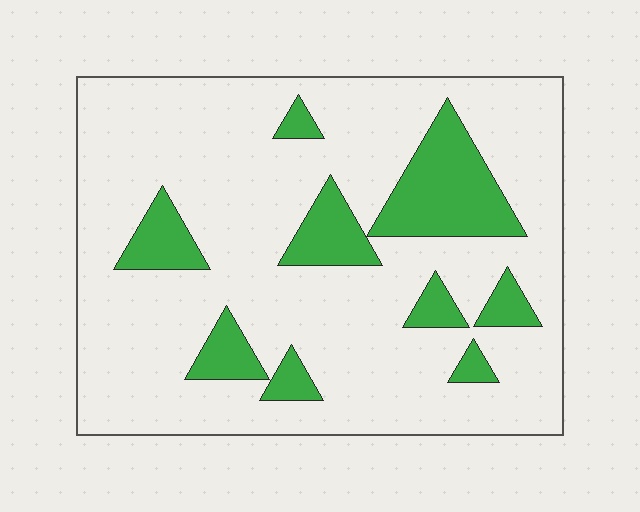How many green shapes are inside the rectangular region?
9.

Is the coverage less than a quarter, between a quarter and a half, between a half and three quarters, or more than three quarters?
Less than a quarter.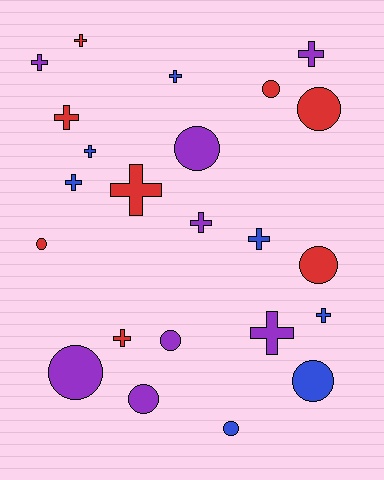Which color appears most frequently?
Purple, with 8 objects.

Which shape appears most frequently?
Cross, with 13 objects.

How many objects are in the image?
There are 23 objects.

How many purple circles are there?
There are 4 purple circles.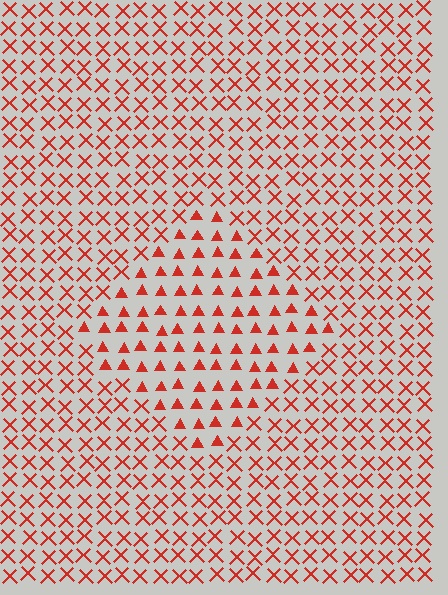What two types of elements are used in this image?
The image uses triangles inside the diamond region and X marks outside it.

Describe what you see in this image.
The image is filled with small red elements arranged in a uniform grid. A diamond-shaped region contains triangles, while the surrounding area contains X marks. The boundary is defined purely by the change in element shape.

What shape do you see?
I see a diamond.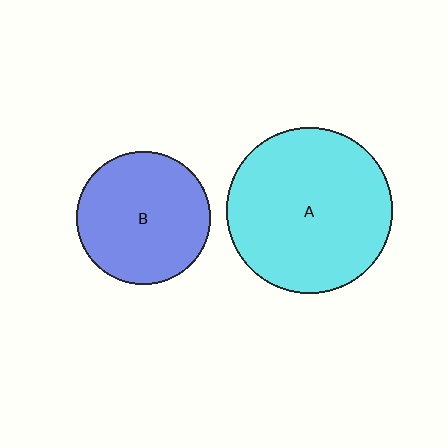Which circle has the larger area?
Circle A (cyan).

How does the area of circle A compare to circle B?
Approximately 1.6 times.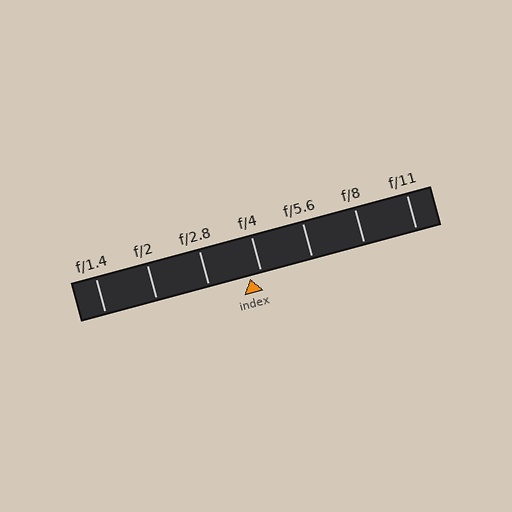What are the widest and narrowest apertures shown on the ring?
The widest aperture shown is f/1.4 and the narrowest is f/11.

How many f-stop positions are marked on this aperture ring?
There are 7 f-stop positions marked.